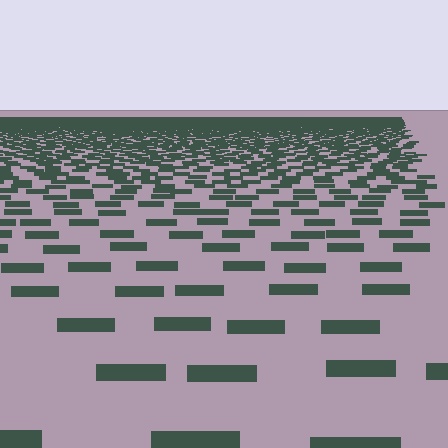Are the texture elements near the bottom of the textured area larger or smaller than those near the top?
Larger. Near the bottom, elements are closer to the viewer and appear at a bigger on-screen size.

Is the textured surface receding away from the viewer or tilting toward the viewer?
The surface is receding away from the viewer. Texture elements get smaller and denser toward the top.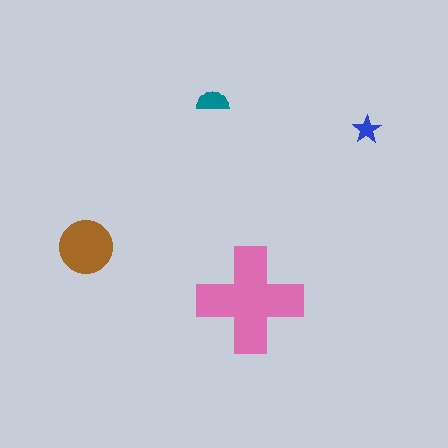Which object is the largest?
The pink cross.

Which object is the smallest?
The blue star.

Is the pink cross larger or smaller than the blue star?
Larger.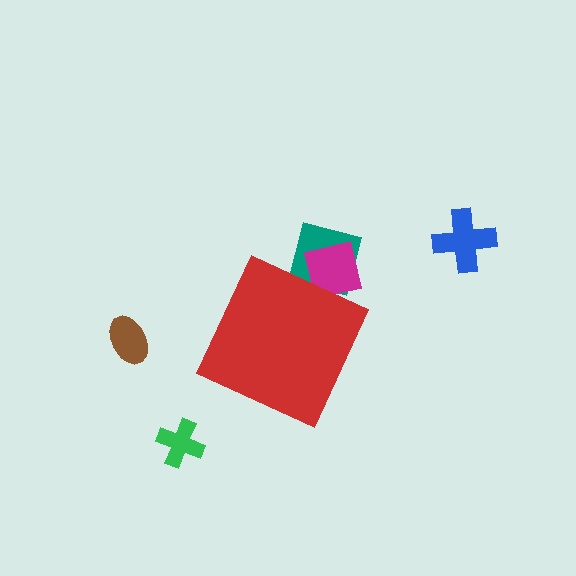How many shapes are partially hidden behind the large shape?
2 shapes are partially hidden.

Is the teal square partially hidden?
Yes, the teal square is partially hidden behind the red diamond.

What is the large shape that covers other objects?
A red diamond.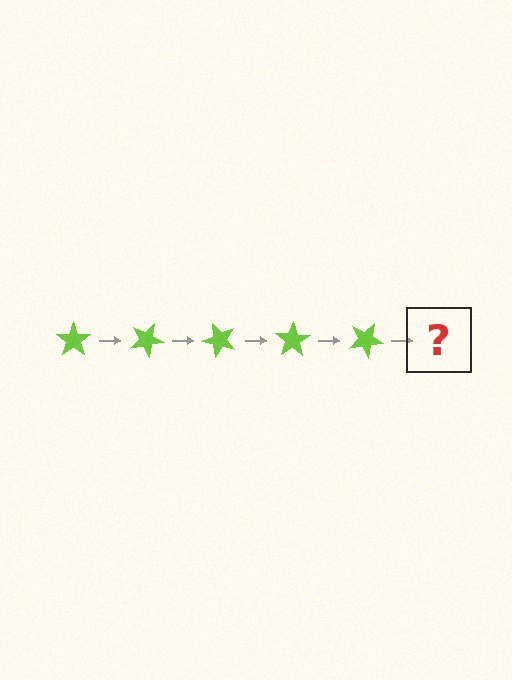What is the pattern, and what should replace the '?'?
The pattern is that the star rotates 25 degrees each step. The '?' should be a lime star rotated 125 degrees.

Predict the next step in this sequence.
The next step is a lime star rotated 125 degrees.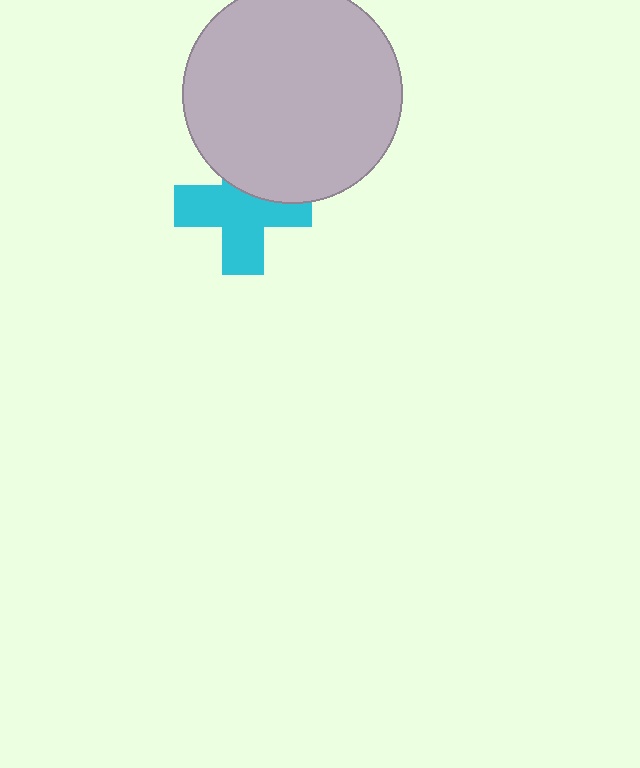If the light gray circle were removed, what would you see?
You would see the complete cyan cross.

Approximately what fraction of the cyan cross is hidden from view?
Roughly 32% of the cyan cross is hidden behind the light gray circle.